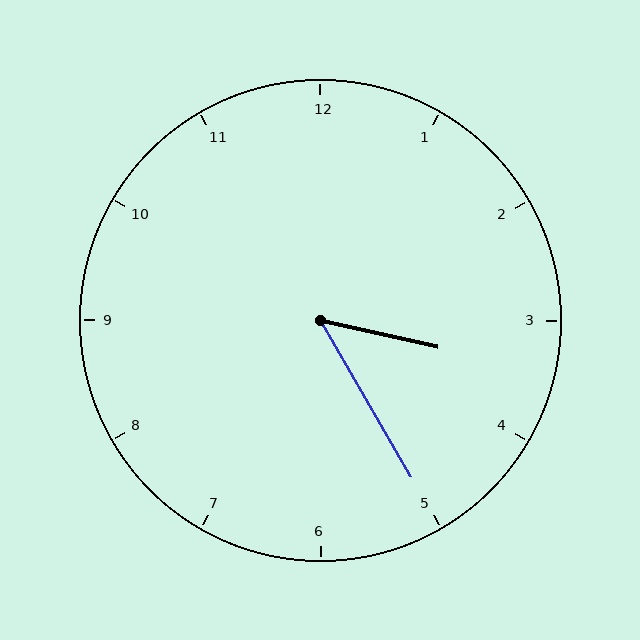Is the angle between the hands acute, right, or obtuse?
It is acute.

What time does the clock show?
3:25.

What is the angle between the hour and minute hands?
Approximately 48 degrees.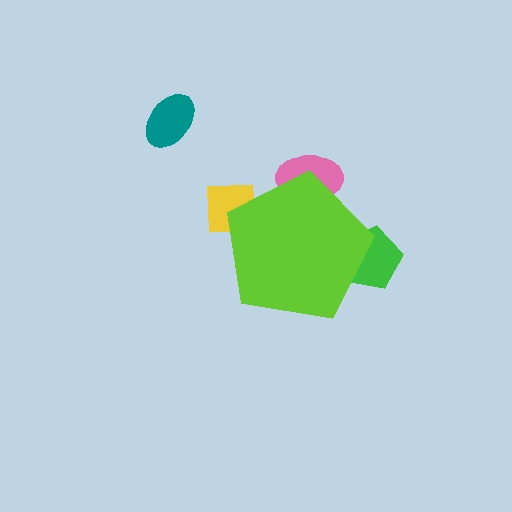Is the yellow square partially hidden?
Yes, the yellow square is partially hidden behind the lime pentagon.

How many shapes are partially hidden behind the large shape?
3 shapes are partially hidden.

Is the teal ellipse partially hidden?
No, the teal ellipse is fully visible.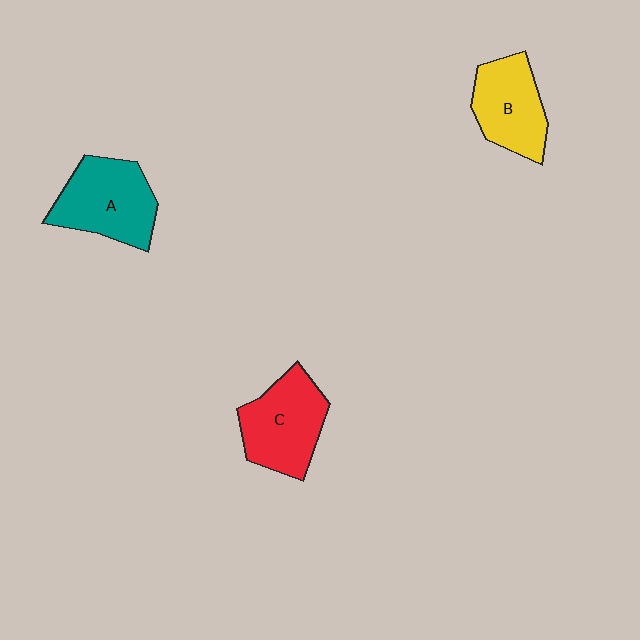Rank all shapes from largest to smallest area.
From largest to smallest: A (teal), C (red), B (yellow).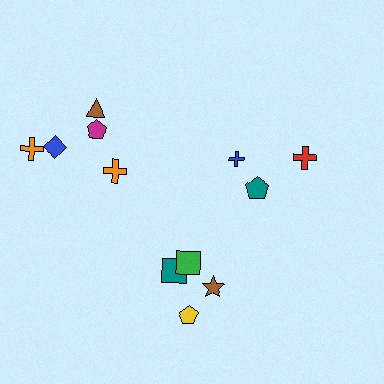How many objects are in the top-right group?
There are 3 objects.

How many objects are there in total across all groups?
There are 12 objects.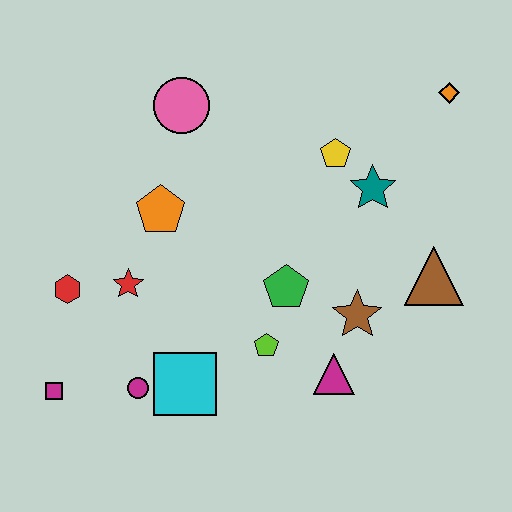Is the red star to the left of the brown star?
Yes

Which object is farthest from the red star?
The orange diamond is farthest from the red star.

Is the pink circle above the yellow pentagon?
Yes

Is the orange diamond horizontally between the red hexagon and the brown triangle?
No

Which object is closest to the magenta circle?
The cyan square is closest to the magenta circle.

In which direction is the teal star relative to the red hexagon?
The teal star is to the right of the red hexagon.